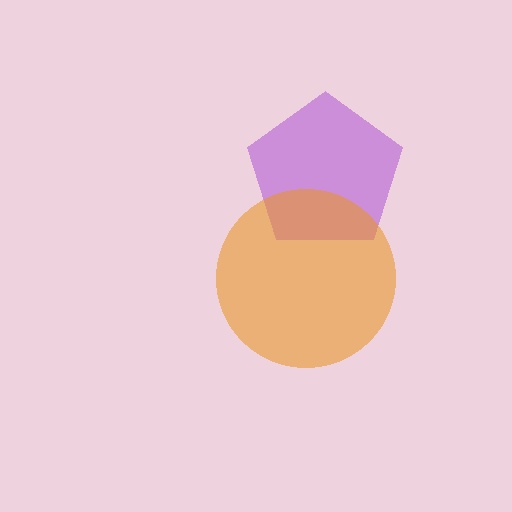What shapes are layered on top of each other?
The layered shapes are: a purple pentagon, an orange circle.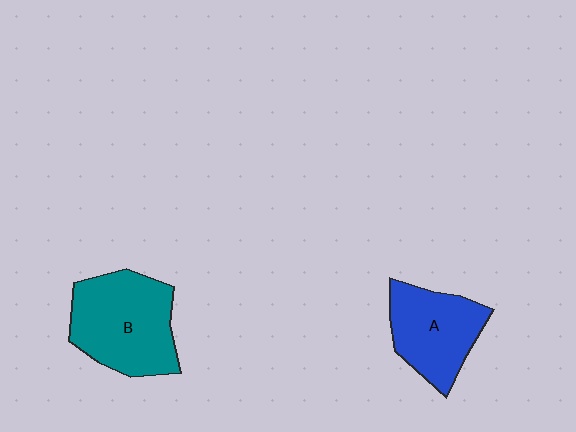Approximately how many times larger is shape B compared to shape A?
Approximately 1.3 times.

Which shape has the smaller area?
Shape A (blue).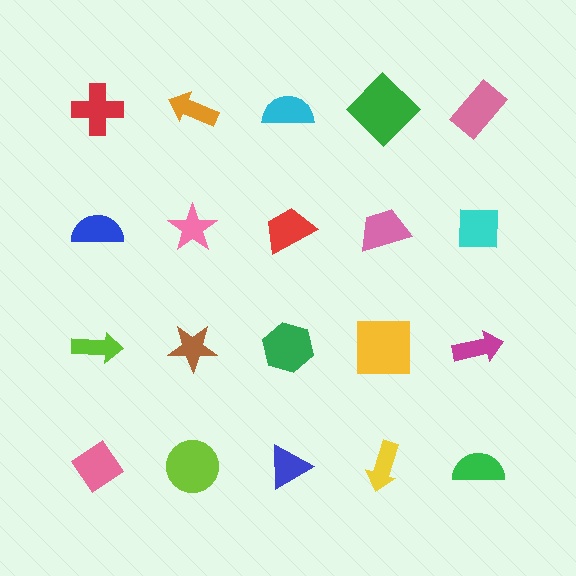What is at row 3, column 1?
A lime arrow.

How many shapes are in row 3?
5 shapes.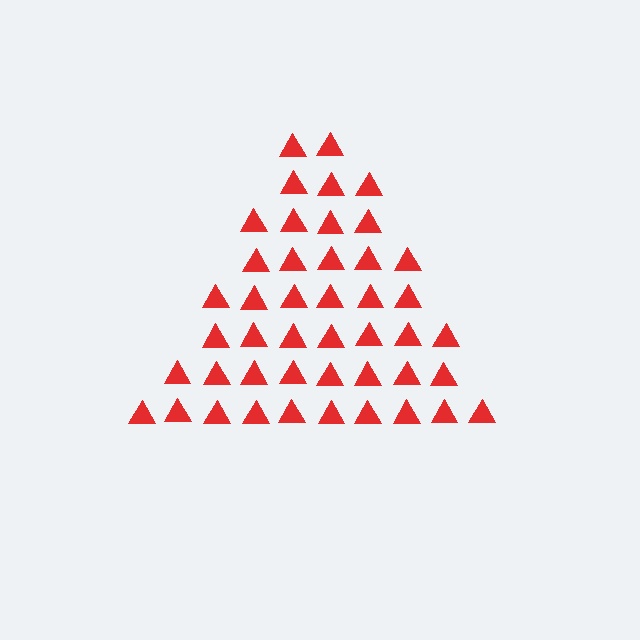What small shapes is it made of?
It is made of small triangles.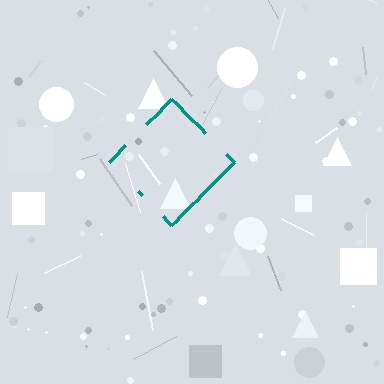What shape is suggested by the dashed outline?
The dashed outline suggests a diamond.